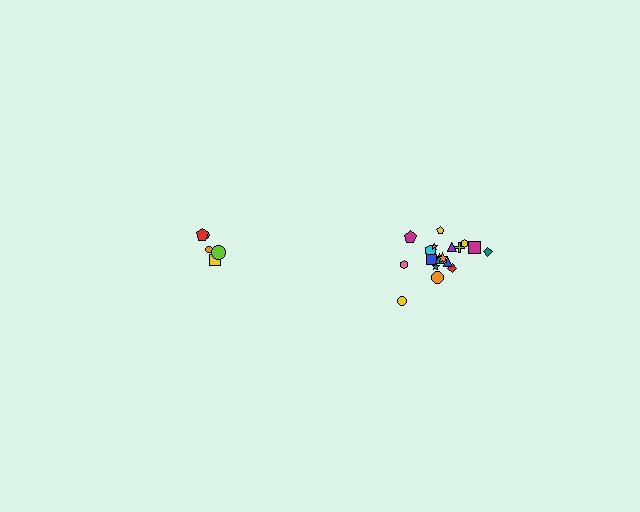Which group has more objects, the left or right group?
The right group.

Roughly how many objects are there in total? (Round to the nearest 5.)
Roughly 25 objects in total.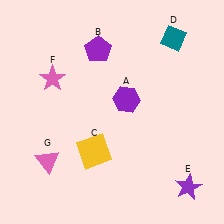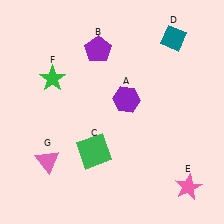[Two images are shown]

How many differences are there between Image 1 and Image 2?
There are 3 differences between the two images.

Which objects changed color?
C changed from yellow to green. E changed from purple to pink. F changed from pink to green.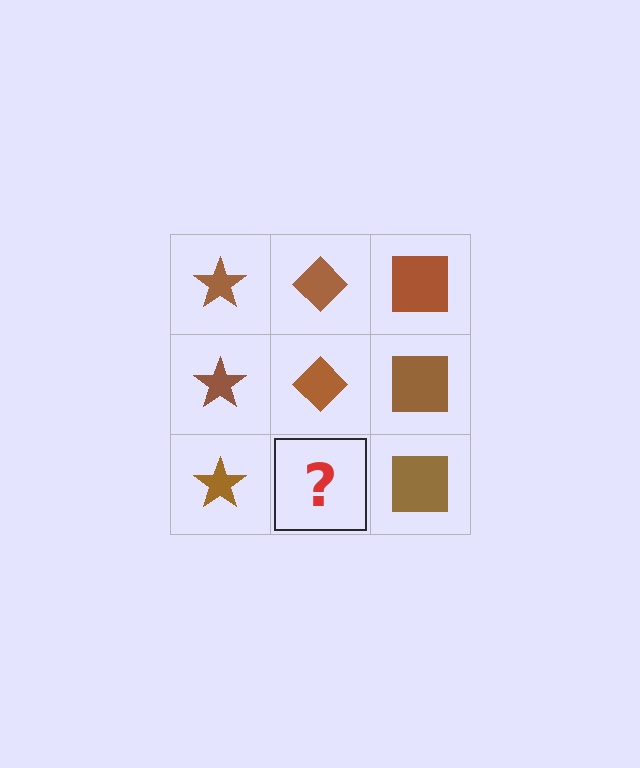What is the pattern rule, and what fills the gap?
The rule is that each column has a consistent shape. The gap should be filled with a brown diamond.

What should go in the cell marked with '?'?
The missing cell should contain a brown diamond.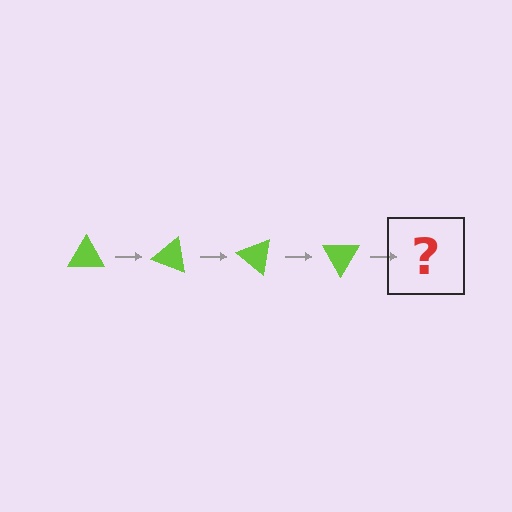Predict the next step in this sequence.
The next step is a lime triangle rotated 80 degrees.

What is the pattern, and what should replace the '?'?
The pattern is that the triangle rotates 20 degrees each step. The '?' should be a lime triangle rotated 80 degrees.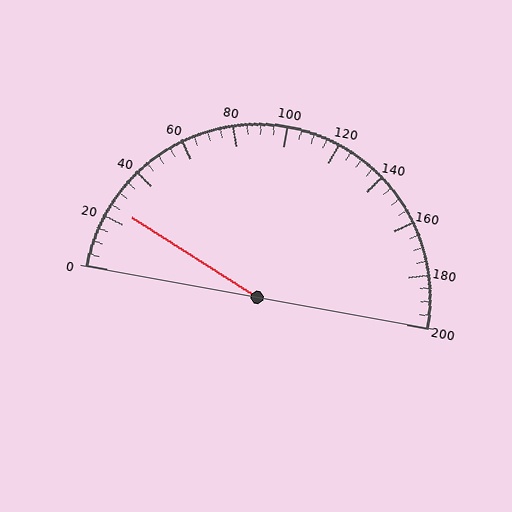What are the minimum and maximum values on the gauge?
The gauge ranges from 0 to 200.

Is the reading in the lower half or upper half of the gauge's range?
The reading is in the lower half of the range (0 to 200).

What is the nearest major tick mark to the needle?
The nearest major tick mark is 20.